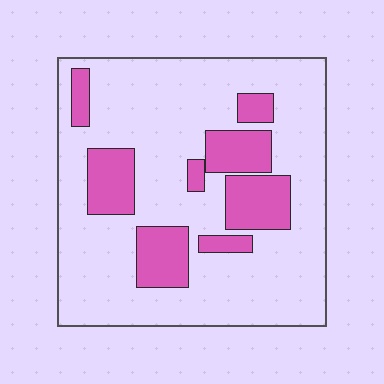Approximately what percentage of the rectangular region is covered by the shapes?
Approximately 25%.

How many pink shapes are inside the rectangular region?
8.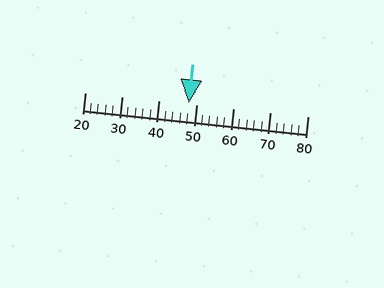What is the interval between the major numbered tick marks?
The major tick marks are spaced 10 units apart.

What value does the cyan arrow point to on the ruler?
The cyan arrow points to approximately 48.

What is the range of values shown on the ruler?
The ruler shows values from 20 to 80.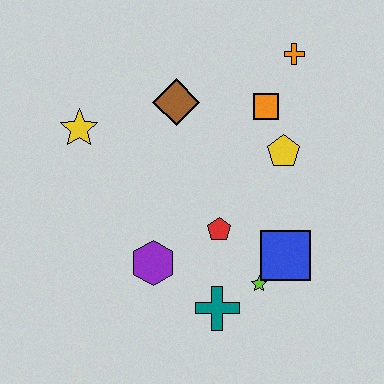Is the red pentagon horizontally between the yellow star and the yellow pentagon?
Yes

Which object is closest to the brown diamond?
The orange square is closest to the brown diamond.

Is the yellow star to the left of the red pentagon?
Yes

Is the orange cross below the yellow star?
No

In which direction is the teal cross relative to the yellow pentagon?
The teal cross is below the yellow pentagon.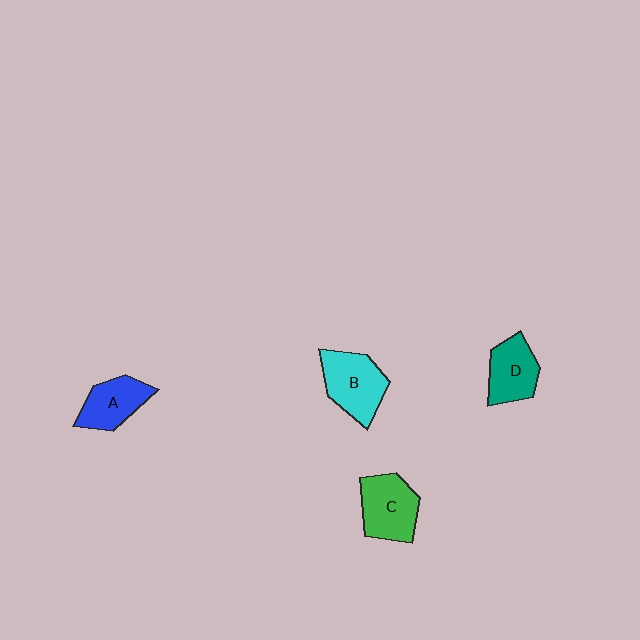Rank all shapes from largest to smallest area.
From largest to smallest: B (cyan), C (green), D (teal), A (blue).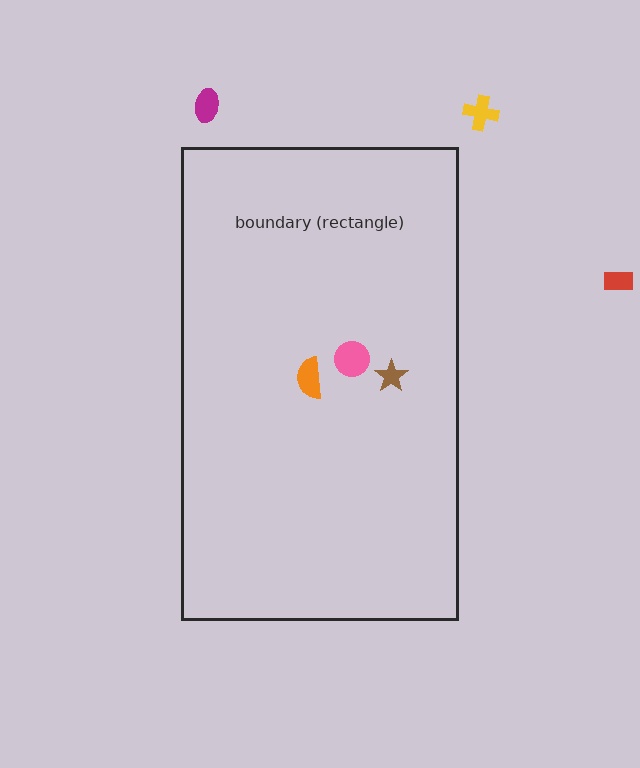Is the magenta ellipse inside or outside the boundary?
Outside.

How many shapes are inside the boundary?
3 inside, 3 outside.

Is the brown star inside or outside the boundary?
Inside.